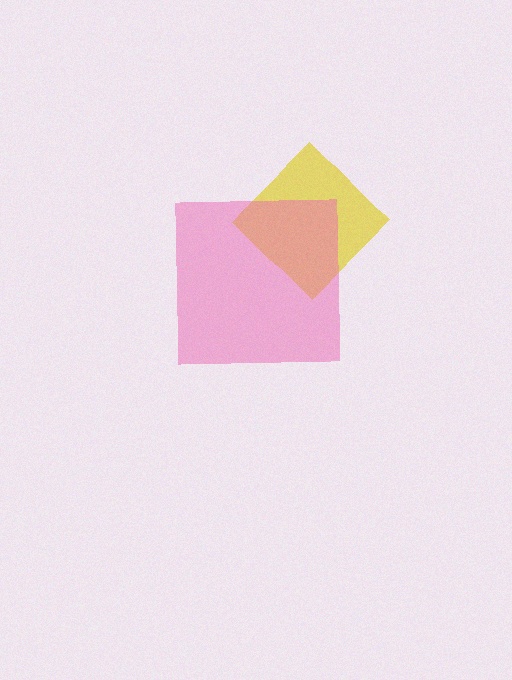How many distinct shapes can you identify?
There are 2 distinct shapes: a yellow diamond, a pink square.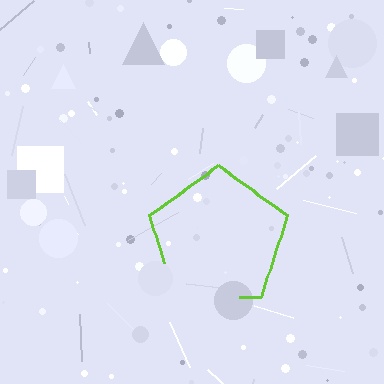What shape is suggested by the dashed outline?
The dashed outline suggests a pentagon.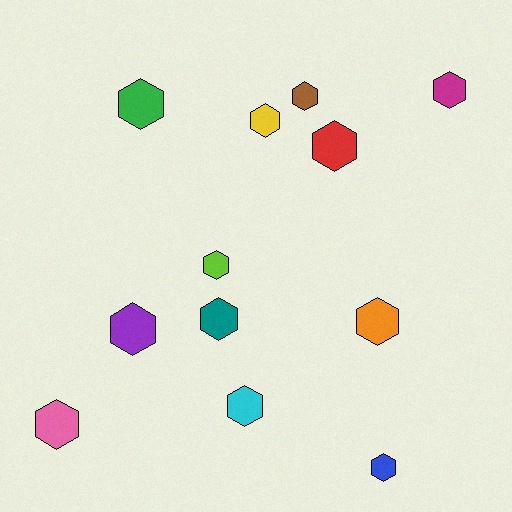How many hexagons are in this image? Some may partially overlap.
There are 12 hexagons.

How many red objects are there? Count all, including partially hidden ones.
There is 1 red object.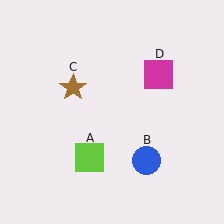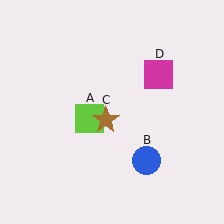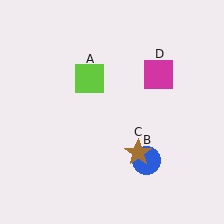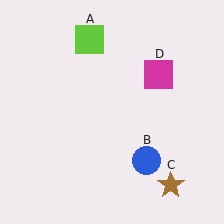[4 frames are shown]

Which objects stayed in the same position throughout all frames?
Blue circle (object B) and magenta square (object D) remained stationary.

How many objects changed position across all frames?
2 objects changed position: lime square (object A), brown star (object C).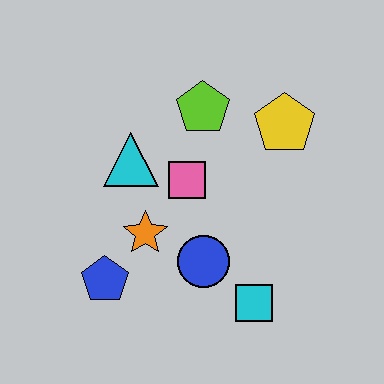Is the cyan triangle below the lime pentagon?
Yes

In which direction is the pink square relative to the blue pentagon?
The pink square is above the blue pentagon.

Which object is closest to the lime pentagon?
The pink square is closest to the lime pentagon.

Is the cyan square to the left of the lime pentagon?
No